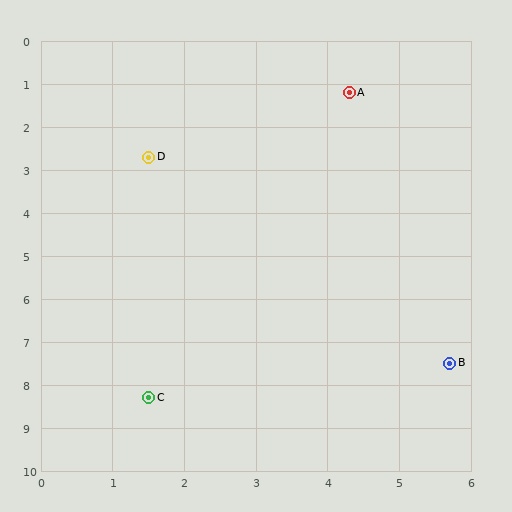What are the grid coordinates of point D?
Point D is at approximately (1.5, 2.7).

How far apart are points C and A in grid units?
Points C and A are about 7.6 grid units apart.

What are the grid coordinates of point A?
Point A is at approximately (4.3, 1.2).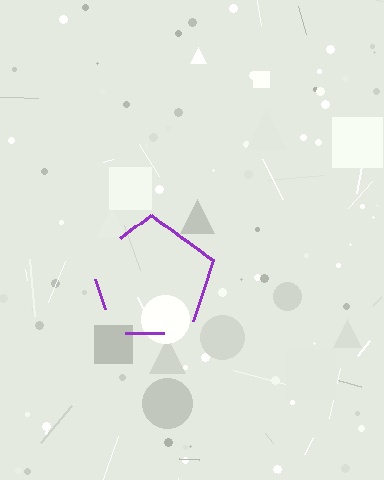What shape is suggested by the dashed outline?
The dashed outline suggests a pentagon.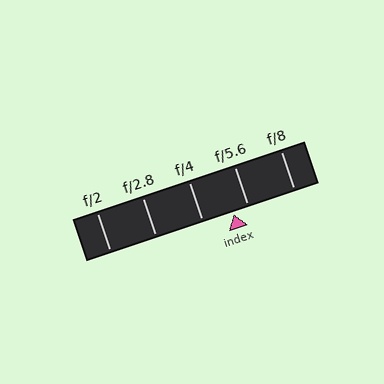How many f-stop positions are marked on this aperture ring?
There are 5 f-stop positions marked.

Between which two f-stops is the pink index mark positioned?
The index mark is between f/4 and f/5.6.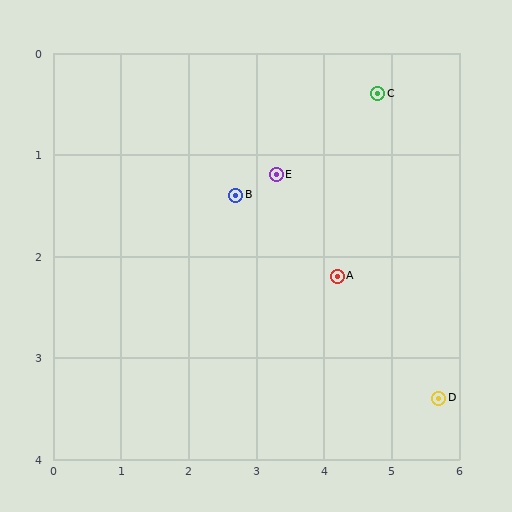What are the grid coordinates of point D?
Point D is at approximately (5.7, 3.4).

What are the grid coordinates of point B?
Point B is at approximately (2.7, 1.4).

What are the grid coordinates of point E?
Point E is at approximately (3.3, 1.2).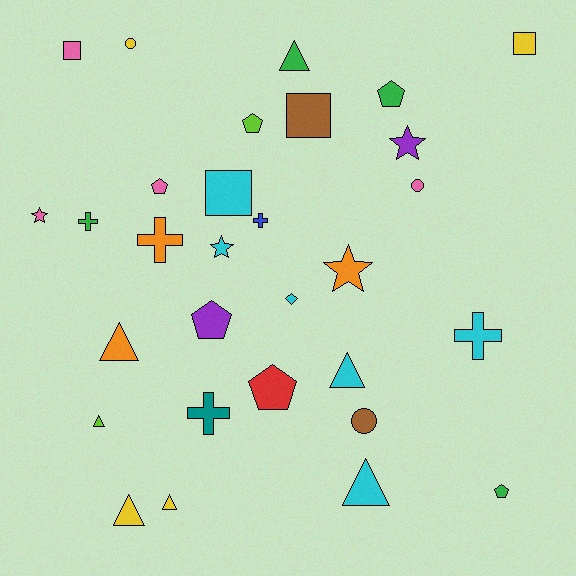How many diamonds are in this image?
There is 1 diamond.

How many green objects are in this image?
There are 4 green objects.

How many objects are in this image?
There are 30 objects.